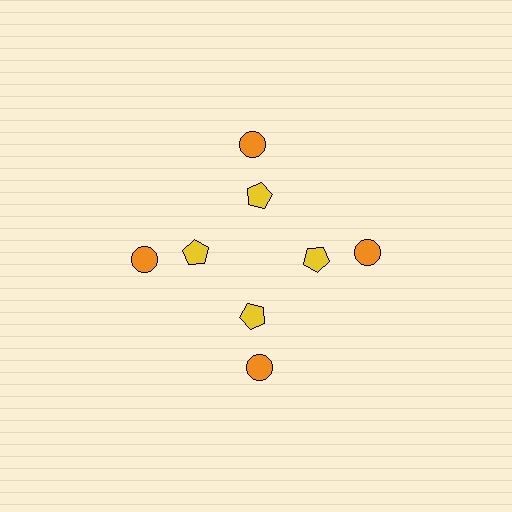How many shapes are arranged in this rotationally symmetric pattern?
There are 8 shapes, arranged in 4 groups of 2.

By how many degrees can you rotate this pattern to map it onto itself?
The pattern maps onto itself every 90 degrees of rotation.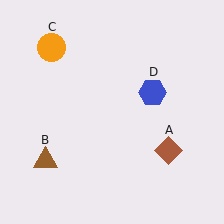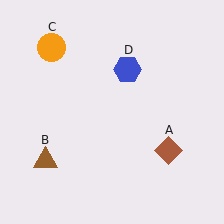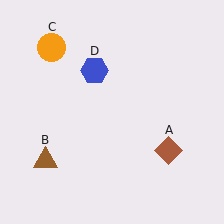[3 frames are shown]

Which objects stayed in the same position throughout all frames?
Brown diamond (object A) and brown triangle (object B) and orange circle (object C) remained stationary.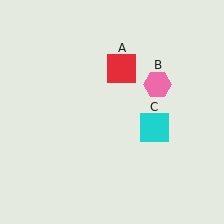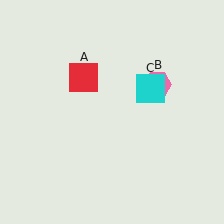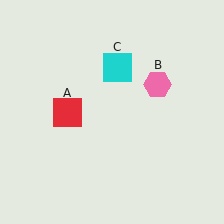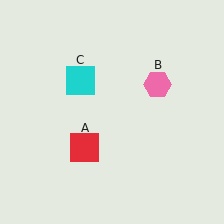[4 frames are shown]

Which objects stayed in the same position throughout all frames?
Pink hexagon (object B) remained stationary.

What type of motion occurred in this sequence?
The red square (object A), cyan square (object C) rotated counterclockwise around the center of the scene.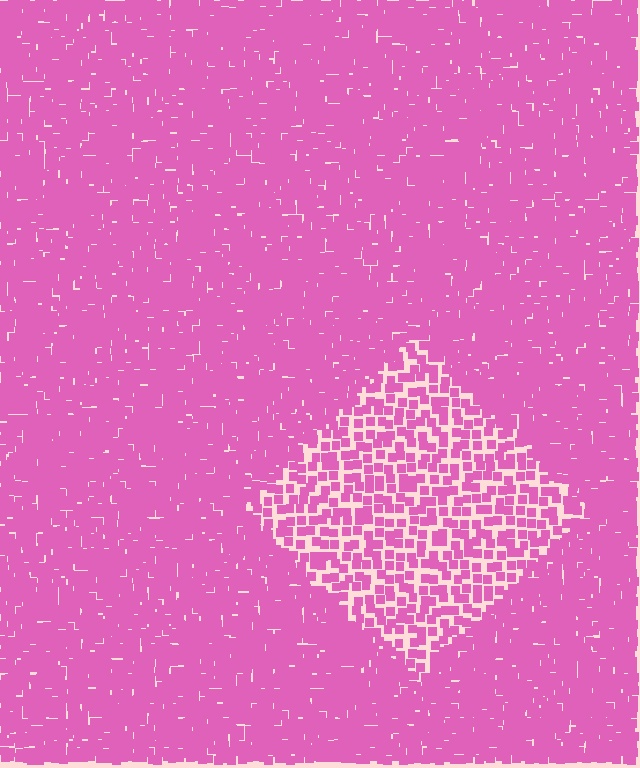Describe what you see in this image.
The image contains small pink elements arranged at two different densities. A diamond-shaped region is visible where the elements are less densely packed than the surrounding area.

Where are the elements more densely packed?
The elements are more densely packed outside the diamond boundary.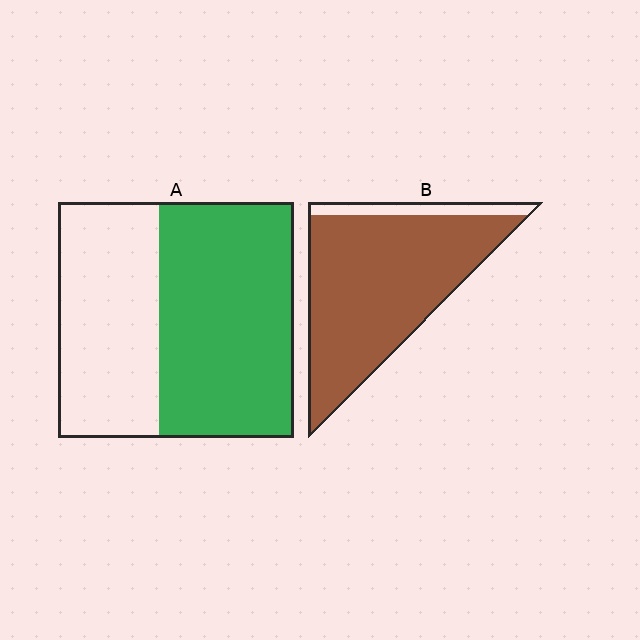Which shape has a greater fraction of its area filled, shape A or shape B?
Shape B.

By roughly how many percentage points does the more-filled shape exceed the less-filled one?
By roughly 30 percentage points (B over A).